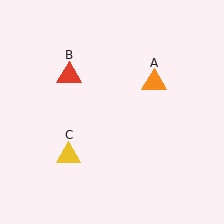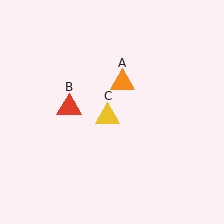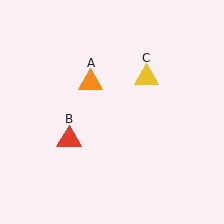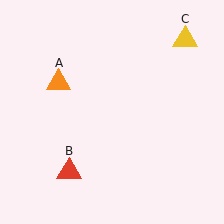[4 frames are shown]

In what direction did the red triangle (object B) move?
The red triangle (object B) moved down.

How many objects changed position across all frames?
3 objects changed position: orange triangle (object A), red triangle (object B), yellow triangle (object C).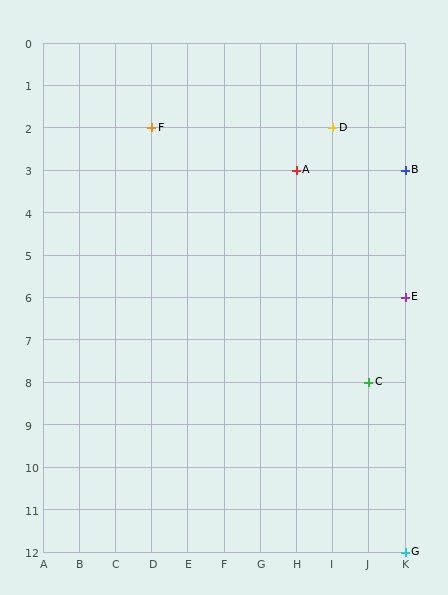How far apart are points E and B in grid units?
Points E and B are 3 rows apart.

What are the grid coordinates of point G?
Point G is at grid coordinates (K, 12).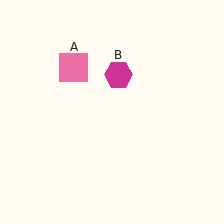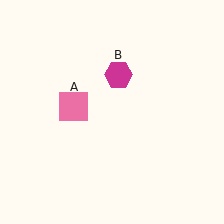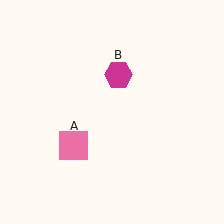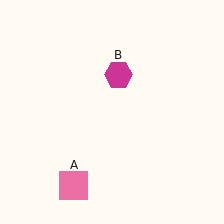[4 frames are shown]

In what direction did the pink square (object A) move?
The pink square (object A) moved down.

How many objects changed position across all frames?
1 object changed position: pink square (object A).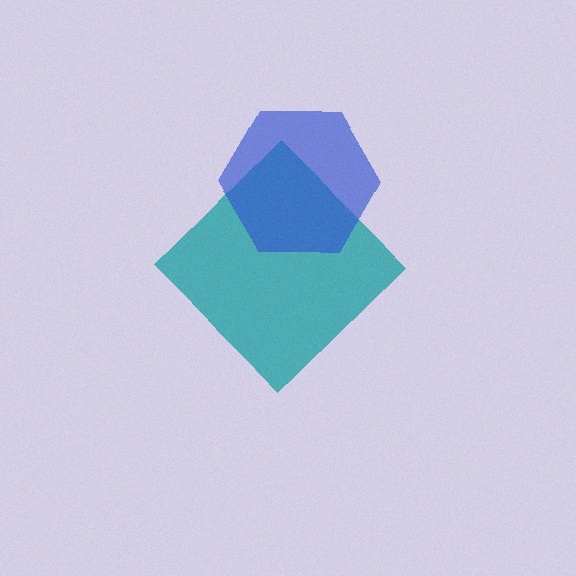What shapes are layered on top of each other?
The layered shapes are: a teal diamond, a blue hexagon.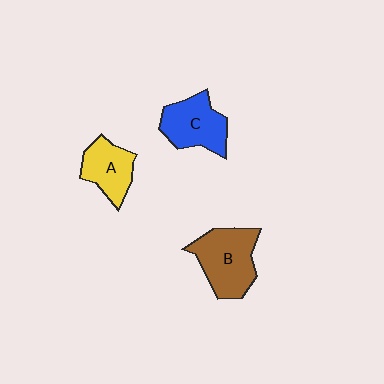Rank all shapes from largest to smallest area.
From largest to smallest: B (brown), C (blue), A (yellow).